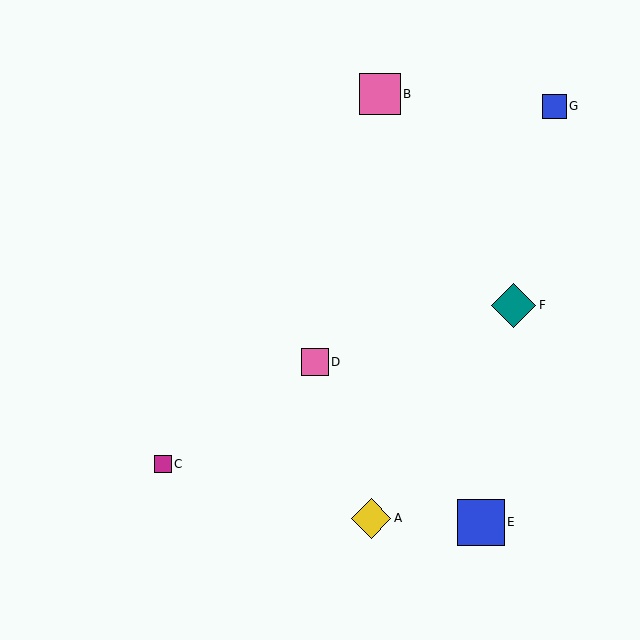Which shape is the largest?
The blue square (labeled E) is the largest.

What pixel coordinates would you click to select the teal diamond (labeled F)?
Click at (514, 305) to select the teal diamond F.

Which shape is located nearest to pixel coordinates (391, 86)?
The pink square (labeled B) at (380, 94) is nearest to that location.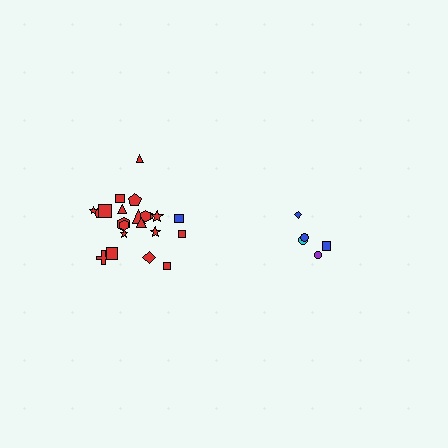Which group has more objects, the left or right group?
The left group.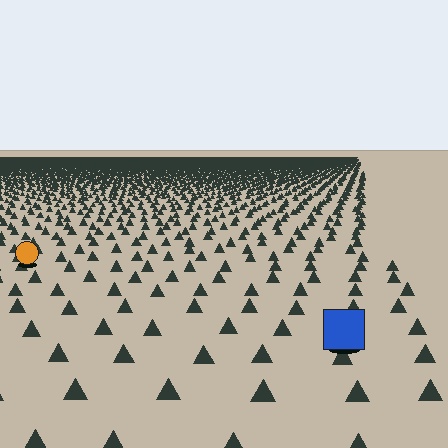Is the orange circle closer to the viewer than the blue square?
No. The blue square is closer — you can tell from the texture gradient: the ground texture is coarser near it.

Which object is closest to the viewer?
The blue square is closest. The texture marks near it are larger and more spread out.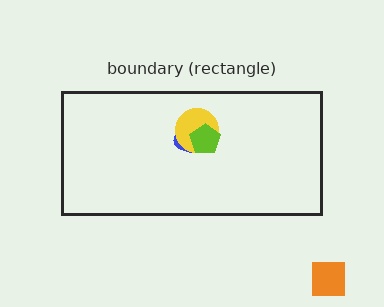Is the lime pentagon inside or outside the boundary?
Inside.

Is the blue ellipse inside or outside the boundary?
Inside.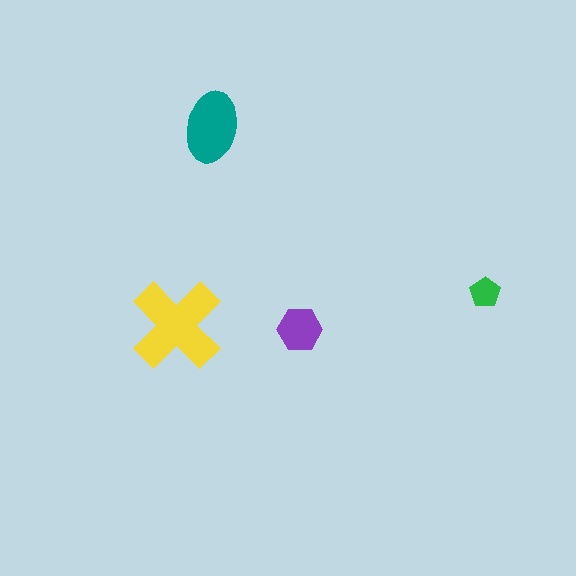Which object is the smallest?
The green pentagon.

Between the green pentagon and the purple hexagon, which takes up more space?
The purple hexagon.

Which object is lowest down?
The purple hexagon is bottommost.